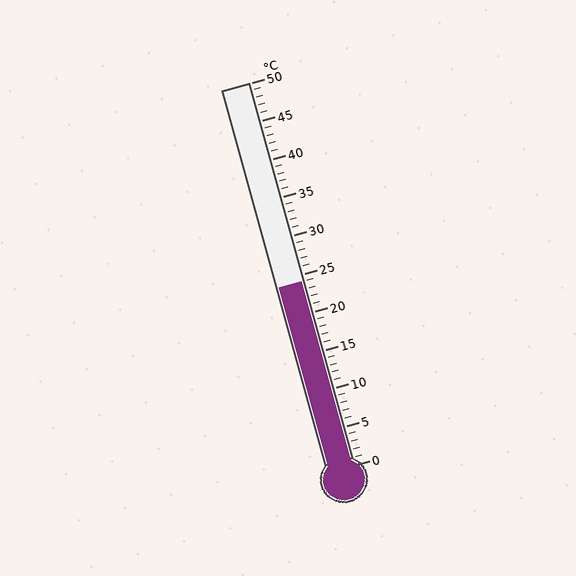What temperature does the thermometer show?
The thermometer shows approximately 24°C.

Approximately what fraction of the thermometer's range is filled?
The thermometer is filled to approximately 50% of its range.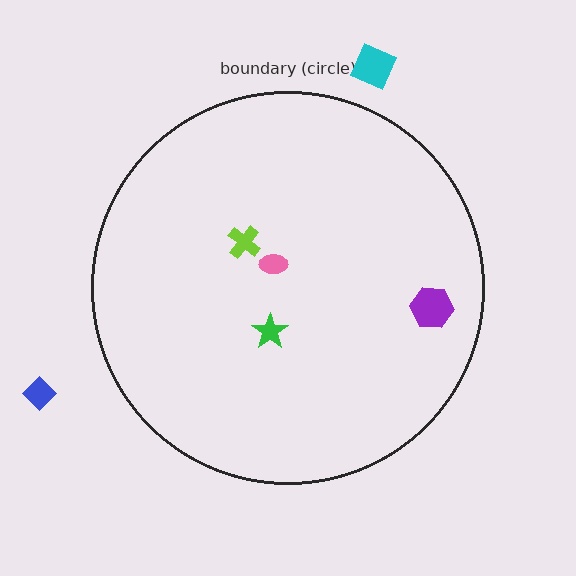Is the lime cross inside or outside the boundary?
Inside.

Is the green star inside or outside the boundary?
Inside.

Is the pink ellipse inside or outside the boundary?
Inside.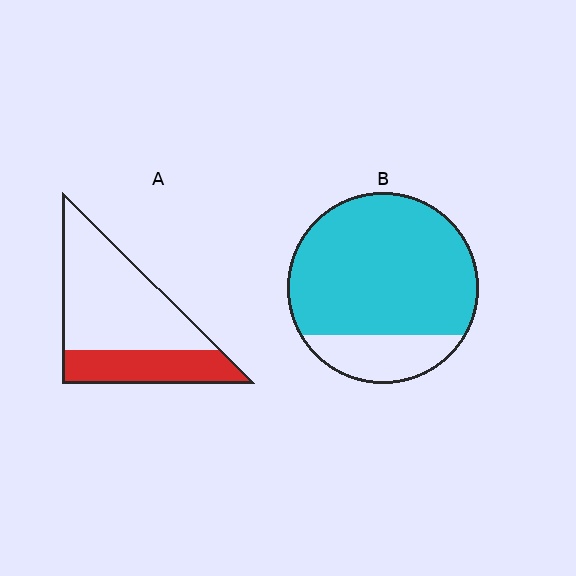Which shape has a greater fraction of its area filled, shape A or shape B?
Shape B.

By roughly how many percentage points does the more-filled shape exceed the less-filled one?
By roughly 50 percentage points (B over A).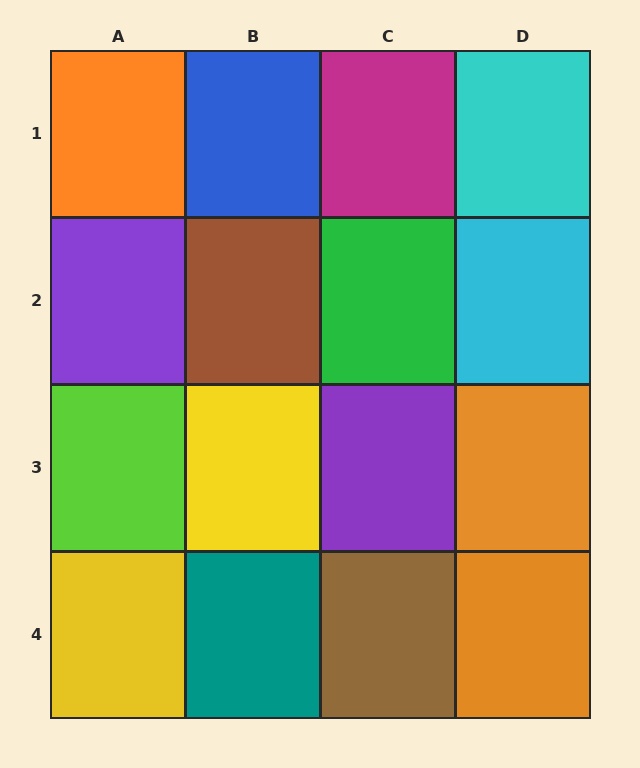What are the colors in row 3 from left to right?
Lime, yellow, purple, orange.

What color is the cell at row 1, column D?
Cyan.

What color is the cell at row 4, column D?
Orange.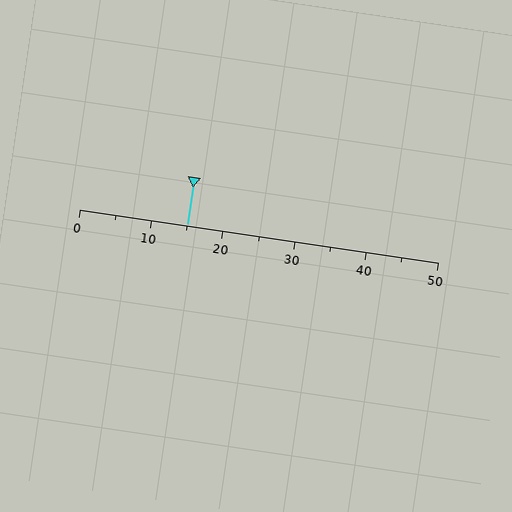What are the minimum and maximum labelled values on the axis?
The axis runs from 0 to 50.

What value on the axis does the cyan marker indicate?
The marker indicates approximately 15.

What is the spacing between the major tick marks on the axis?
The major ticks are spaced 10 apart.